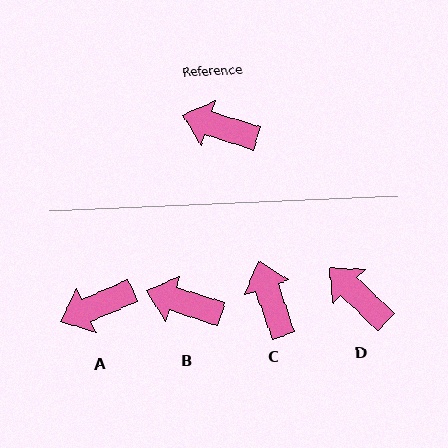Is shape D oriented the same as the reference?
No, it is off by about 26 degrees.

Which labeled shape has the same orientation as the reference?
B.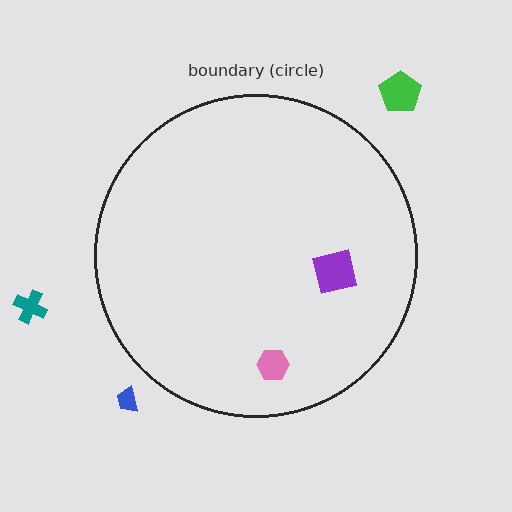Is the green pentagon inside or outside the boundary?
Outside.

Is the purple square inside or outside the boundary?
Inside.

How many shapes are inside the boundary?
2 inside, 3 outside.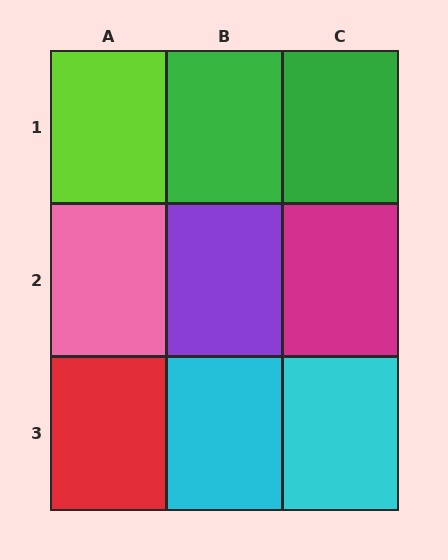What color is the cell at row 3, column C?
Cyan.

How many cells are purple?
1 cell is purple.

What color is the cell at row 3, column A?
Red.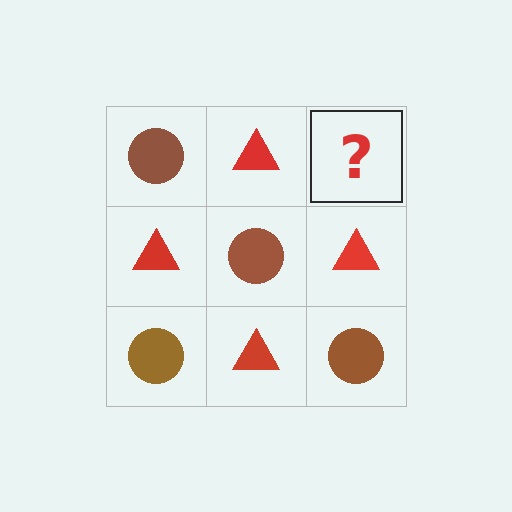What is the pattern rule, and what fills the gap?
The rule is that it alternates brown circle and red triangle in a checkerboard pattern. The gap should be filled with a brown circle.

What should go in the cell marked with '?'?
The missing cell should contain a brown circle.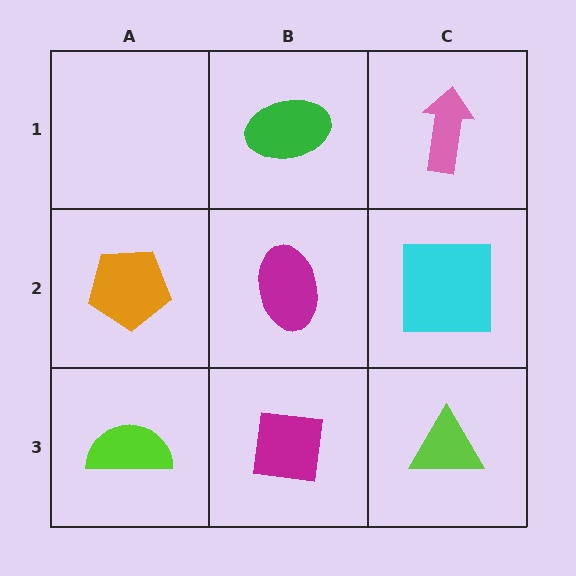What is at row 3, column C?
A lime triangle.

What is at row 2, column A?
An orange pentagon.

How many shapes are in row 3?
3 shapes.